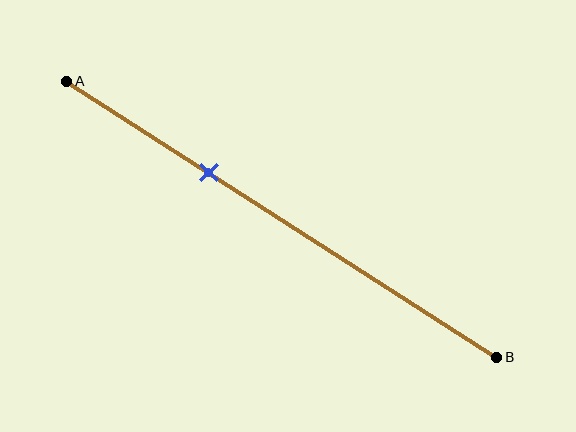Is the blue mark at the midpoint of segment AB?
No, the mark is at about 35% from A, not at the 50% midpoint.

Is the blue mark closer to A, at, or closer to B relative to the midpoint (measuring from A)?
The blue mark is closer to point A than the midpoint of segment AB.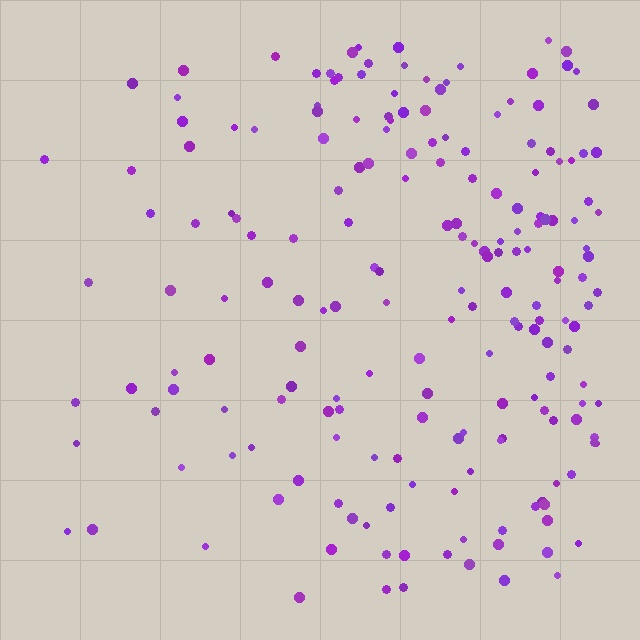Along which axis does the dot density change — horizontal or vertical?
Horizontal.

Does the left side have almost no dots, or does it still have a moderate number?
Still a moderate number, just noticeably fewer than the right.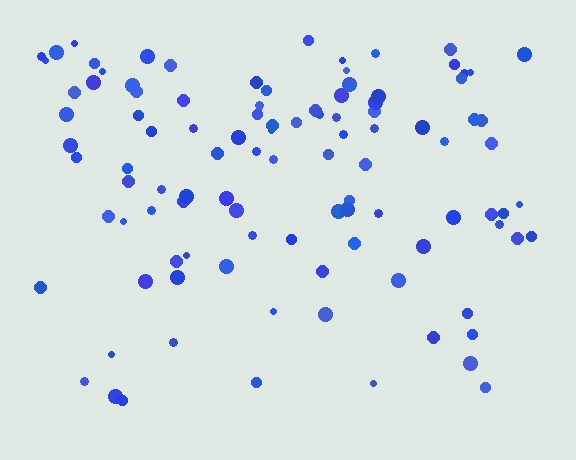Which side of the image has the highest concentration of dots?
The top.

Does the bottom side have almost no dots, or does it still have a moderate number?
Still a moderate number, just noticeably fewer than the top.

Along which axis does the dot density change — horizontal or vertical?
Vertical.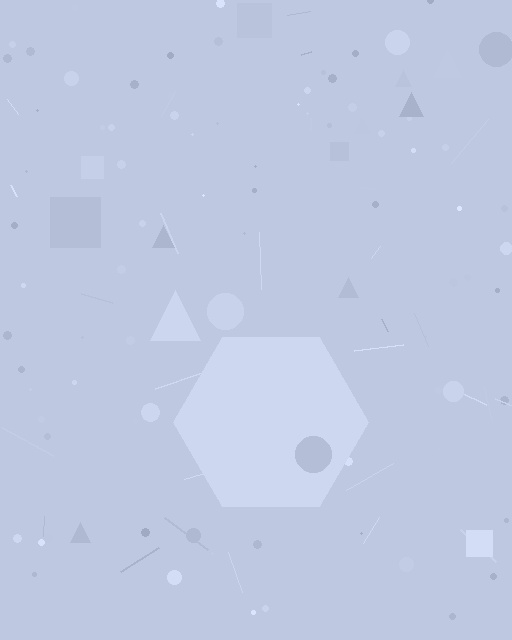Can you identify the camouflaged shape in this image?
The camouflaged shape is a hexagon.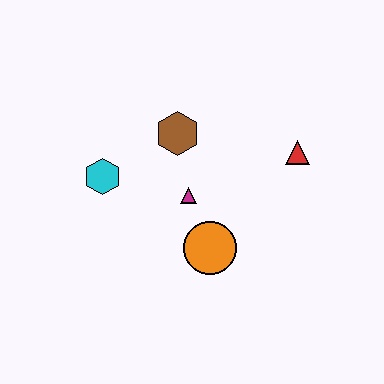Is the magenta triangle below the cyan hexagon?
Yes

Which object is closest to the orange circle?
The magenta triangle is closest to the orange circle.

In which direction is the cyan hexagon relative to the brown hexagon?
The cyan hexagon is to the left of the brown hexagon.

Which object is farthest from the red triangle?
The cyan hexagon is farthest from the red triangle.